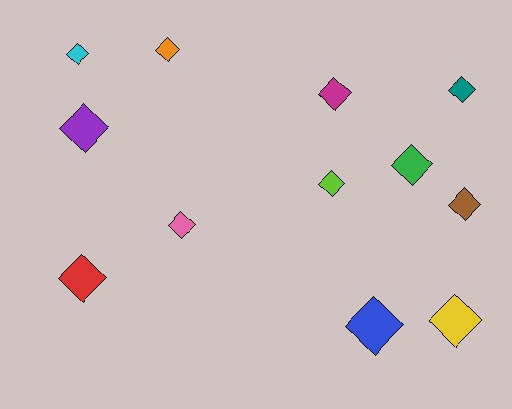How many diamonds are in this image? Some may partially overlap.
There are 12 diamonds.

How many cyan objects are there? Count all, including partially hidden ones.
There is 1 cyan object.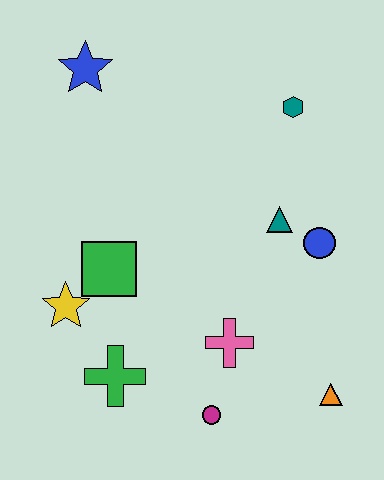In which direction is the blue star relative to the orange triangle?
The blue star is above the orange triangle.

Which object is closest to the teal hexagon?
The teal triangle is closest to the teal hexagon.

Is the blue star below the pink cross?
No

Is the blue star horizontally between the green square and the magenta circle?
No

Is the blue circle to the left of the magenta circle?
No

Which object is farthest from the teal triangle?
The blue star is farthest from the teal triangle.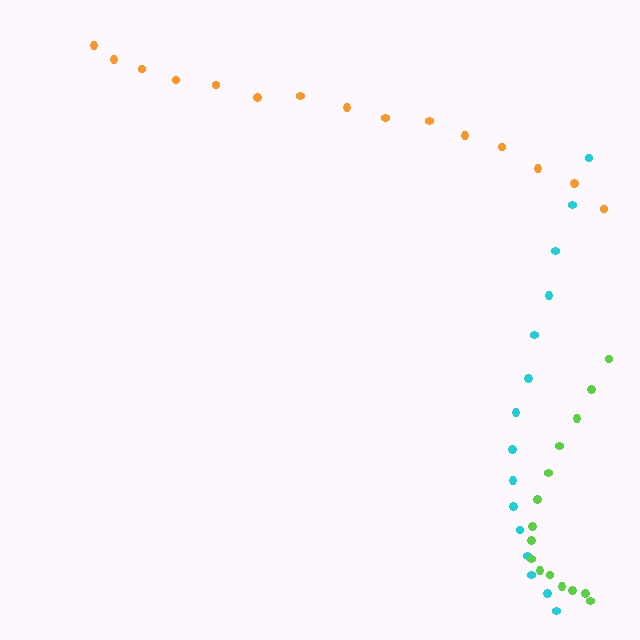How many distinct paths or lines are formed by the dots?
There are 3 distinct paths.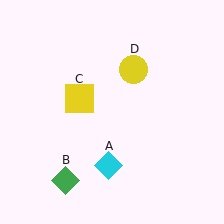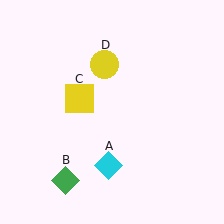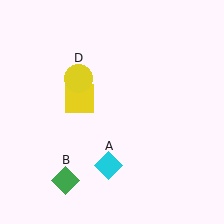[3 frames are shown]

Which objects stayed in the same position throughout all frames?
Cyan diamond (object A) and green diamond (object B) and yellow square (object C) remained stationary.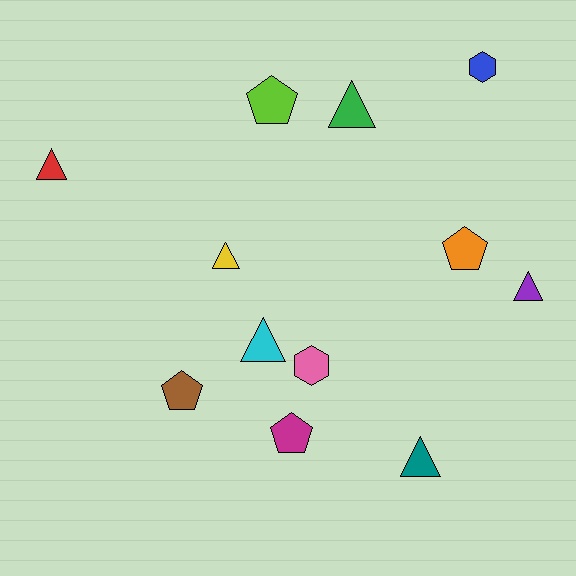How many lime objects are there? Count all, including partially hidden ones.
There is 1 lime object.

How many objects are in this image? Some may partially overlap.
There are 12 objects.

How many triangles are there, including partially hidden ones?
There are 6 triangles.